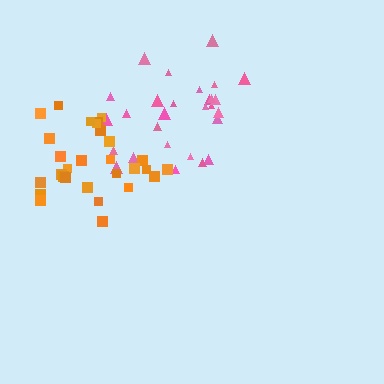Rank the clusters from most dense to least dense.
orange, pink.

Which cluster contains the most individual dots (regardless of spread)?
Orange (29).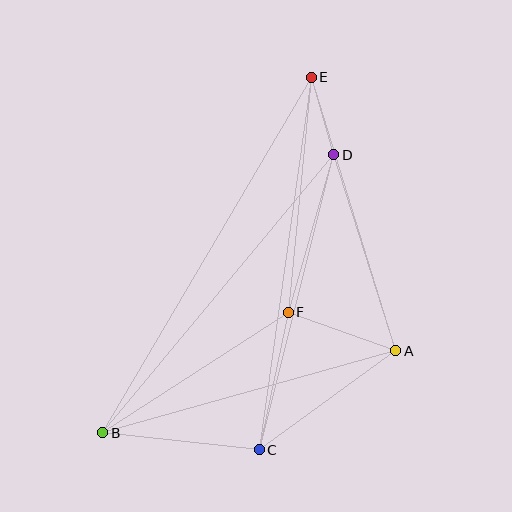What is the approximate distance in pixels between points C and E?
The distance between C and E is approximately 376 pixels.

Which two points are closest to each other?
Points D and E are closest to each other.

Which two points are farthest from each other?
Points B and E are farthest from each other.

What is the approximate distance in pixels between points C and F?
The distance between C and F is approximately 141 pixels.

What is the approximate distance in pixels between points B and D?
The distance between B and D is approximately 361 pixels.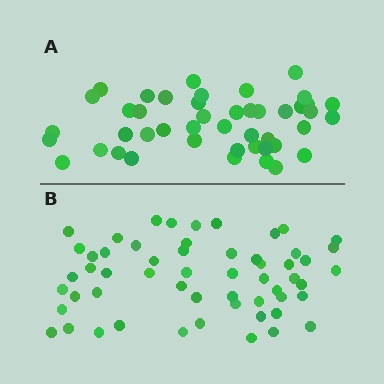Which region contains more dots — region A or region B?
Region B (the bottom region) has more dots.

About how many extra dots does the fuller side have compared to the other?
Region B has roughly 12 or so more dots than region A.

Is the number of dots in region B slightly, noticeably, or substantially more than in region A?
Region B has only slightly more — the two regions are fairly close. The ratio is roughly 1.2 to 1.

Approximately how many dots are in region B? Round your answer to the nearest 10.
About 60 dots. (The exact count is 56, which rounds to 60.)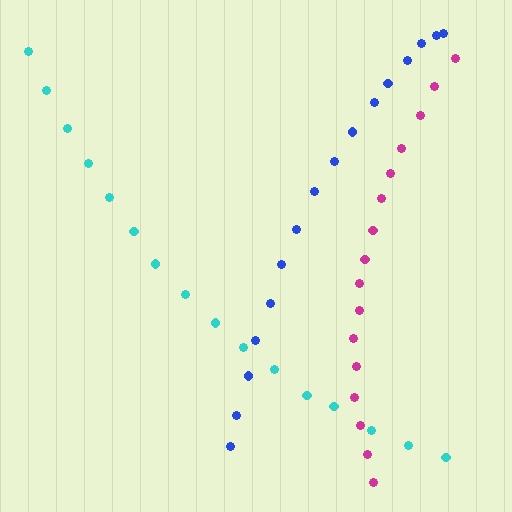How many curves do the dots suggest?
There are 3 distinct paths.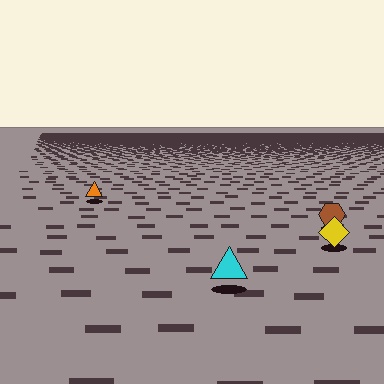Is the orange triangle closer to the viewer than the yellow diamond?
No. The yellow diamond is closer — you can tell from the texture gradient: the ground texture is coarser near it.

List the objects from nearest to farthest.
From nearest to farthest: the cyan triangle, the yellow diamond, the brown hexagon, the orange triangle.